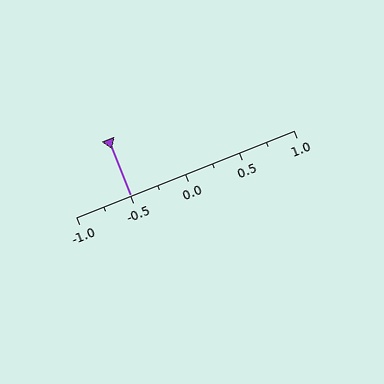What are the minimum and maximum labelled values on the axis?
The axis runs from -1.0 to 1.0.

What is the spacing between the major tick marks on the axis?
The major ticks are spaced 0.5 apart.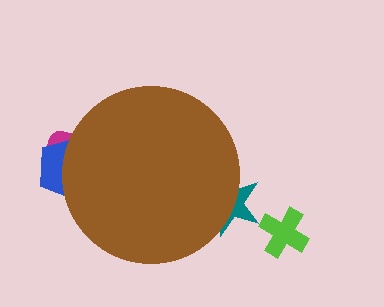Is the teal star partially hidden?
Yes, the teal star is partially hidden behind the brown circle.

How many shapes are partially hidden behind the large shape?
3 shapes are partially hidden.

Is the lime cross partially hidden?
No, the lime cross is fully visible.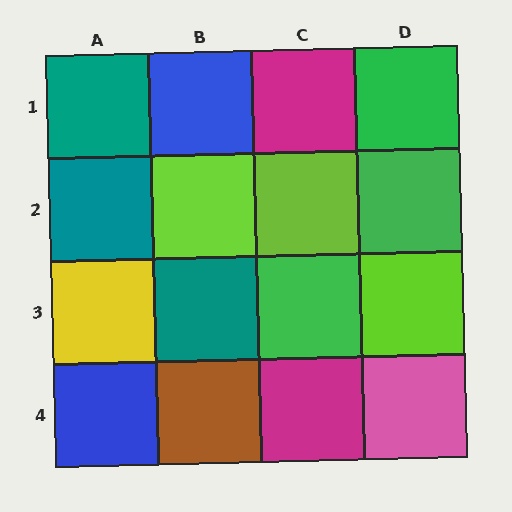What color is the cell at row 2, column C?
Lime.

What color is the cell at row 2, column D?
Green.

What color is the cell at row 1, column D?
Green.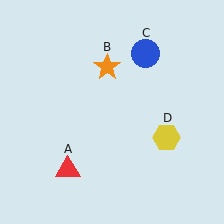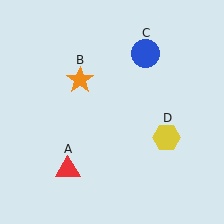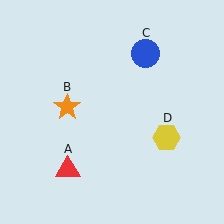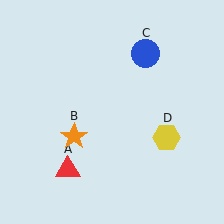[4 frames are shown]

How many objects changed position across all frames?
1 object changed position: orange star (object B).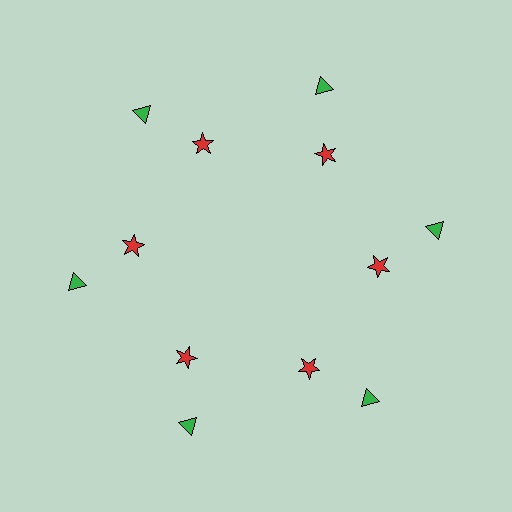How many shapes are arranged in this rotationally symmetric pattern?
There are 12 shapes, arranged in 6 groups of 2.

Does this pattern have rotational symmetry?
Yes, this pattern has 6-fold rotational symmetry. It looks the same after rotating 60 degrees around the center.